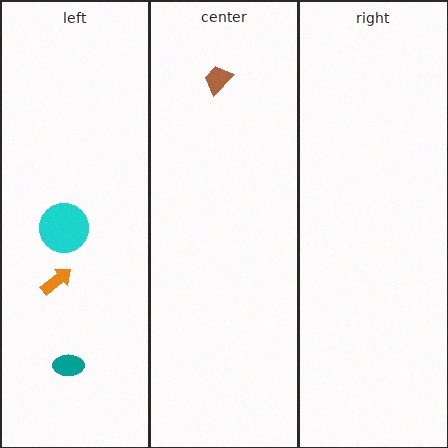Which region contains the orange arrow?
The left region.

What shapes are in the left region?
The orange arrow, the teal ellipse, the cyan circle.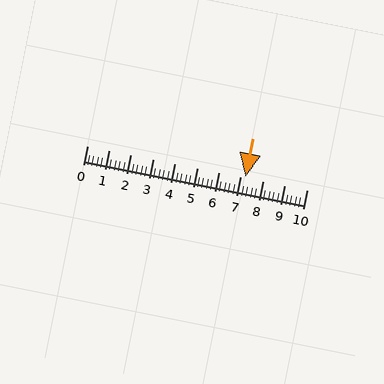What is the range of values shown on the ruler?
The ruler shows values from 0 to 10.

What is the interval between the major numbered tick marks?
The major tick marks are spaced 1 units apart.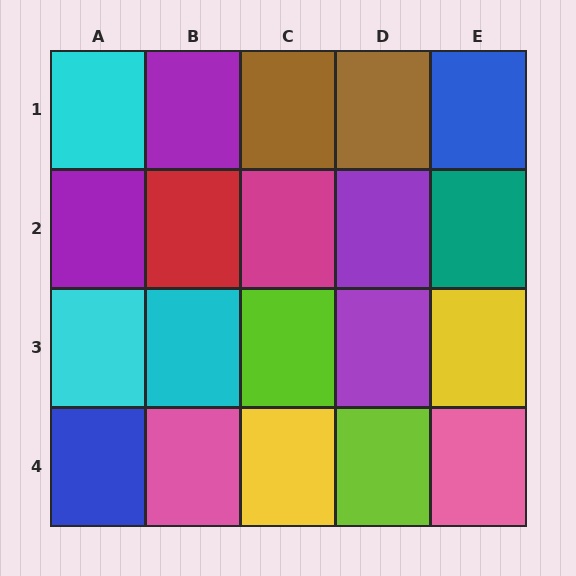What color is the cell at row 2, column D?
Purple.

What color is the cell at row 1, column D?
Brown.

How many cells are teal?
1 cell is teal.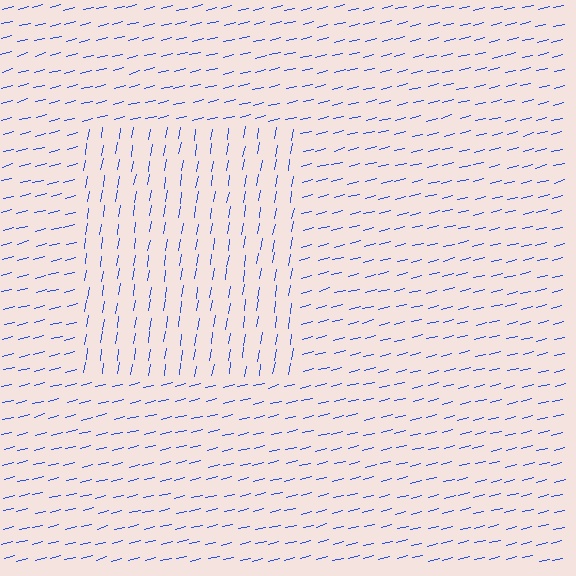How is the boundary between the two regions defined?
The boundary is defined purely by a change in line orientation (approximately 66 degrees difference). All lines are the same color and thickness.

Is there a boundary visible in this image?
Yes, there is a texture boundary formed by a change in line orientation.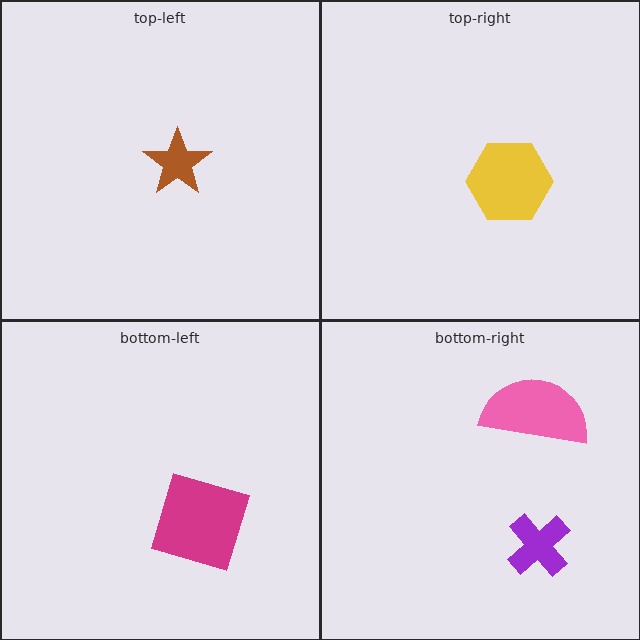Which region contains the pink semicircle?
The bottom-right region.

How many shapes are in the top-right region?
1.